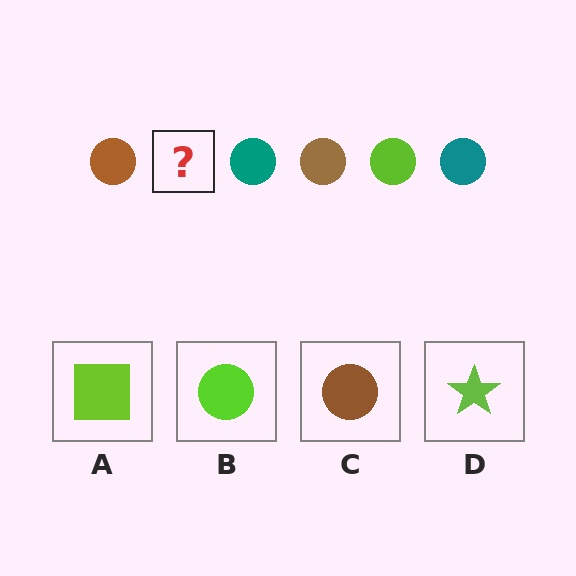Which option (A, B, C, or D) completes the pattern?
B.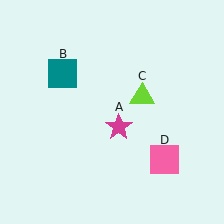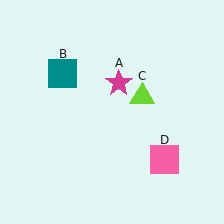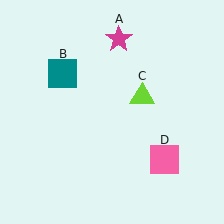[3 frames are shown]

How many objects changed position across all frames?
1 object changed position: magenta star (object A).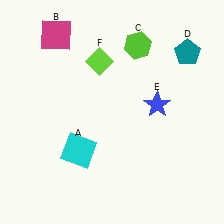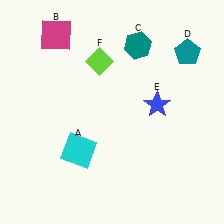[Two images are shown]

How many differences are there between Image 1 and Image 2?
There is 1 difference between the two images.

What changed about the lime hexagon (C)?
In Image 1, C is lime. In Image 2, it changed to teal.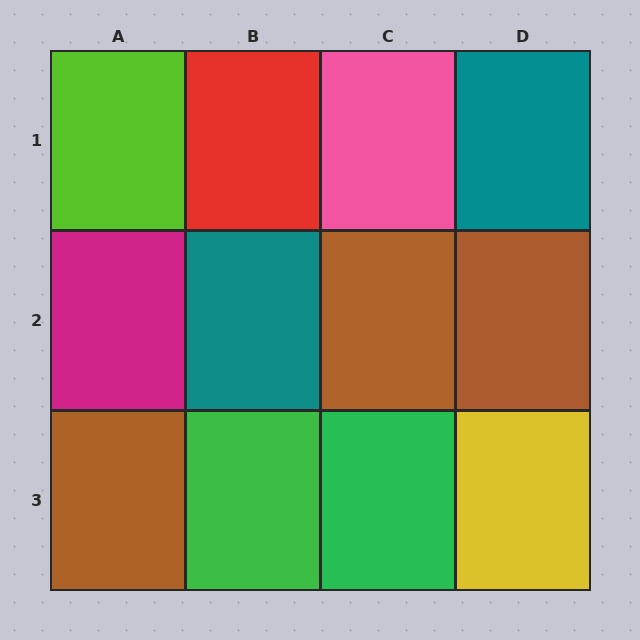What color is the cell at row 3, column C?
Green.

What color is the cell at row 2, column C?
Brown.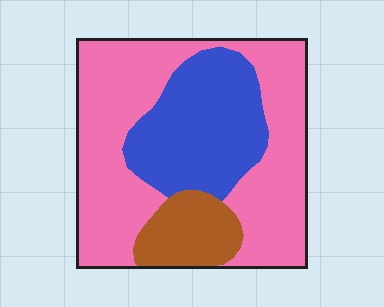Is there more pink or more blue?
Pink.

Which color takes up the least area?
Brown, at roughly 10%.